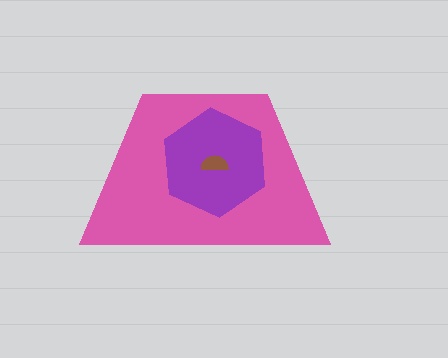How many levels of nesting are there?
3.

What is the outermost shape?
The pink trapezoid.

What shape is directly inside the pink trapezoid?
The purple hexagon.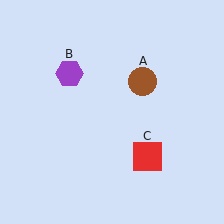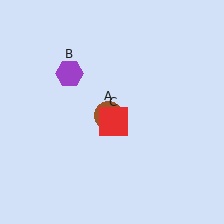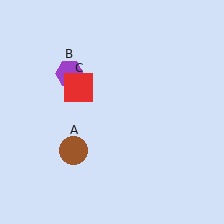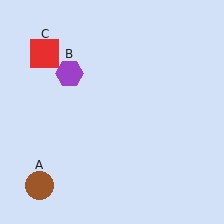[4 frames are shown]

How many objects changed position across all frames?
2 objects changed position: brown circle (object A), red square (object C).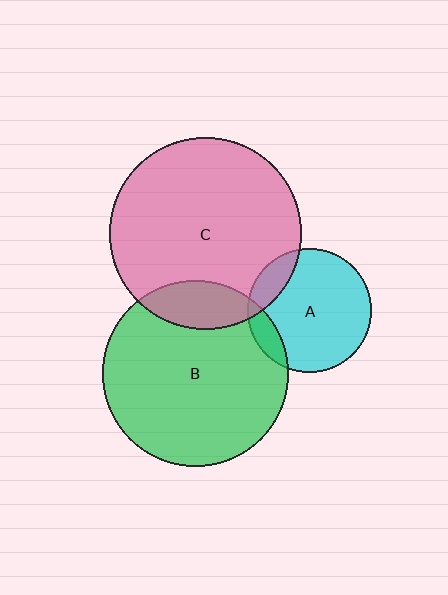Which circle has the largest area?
Circle C (pink).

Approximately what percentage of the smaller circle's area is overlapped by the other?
Approximately 15%.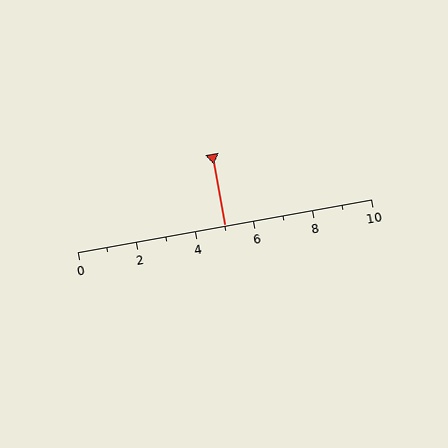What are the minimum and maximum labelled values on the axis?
The axis runs from 0 to 10.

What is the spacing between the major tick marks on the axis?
The major ticks are spaced 2 apart.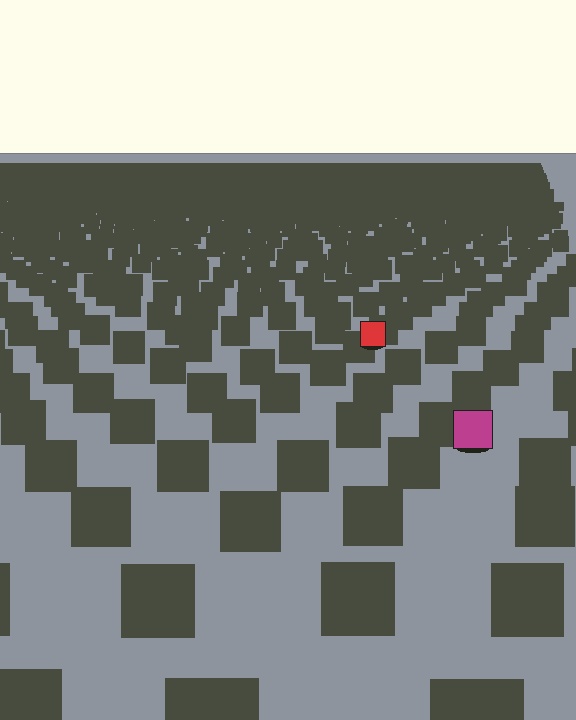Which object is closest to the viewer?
The magenta square is closest. The texture marks near it are larger and more spread out.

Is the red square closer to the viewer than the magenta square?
No. The magenta square is closer — you can tell from the texture gradient: the ground texture is coarser near it.